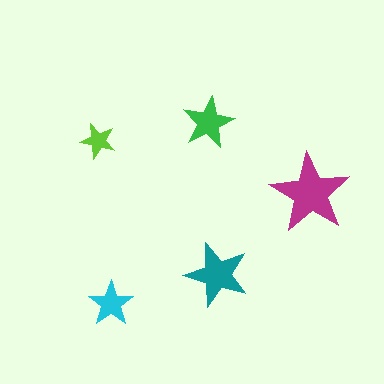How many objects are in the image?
There are 5 objects in the image.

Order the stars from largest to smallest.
the magenta one, the teal one, the green one, the cyan one, the lime one.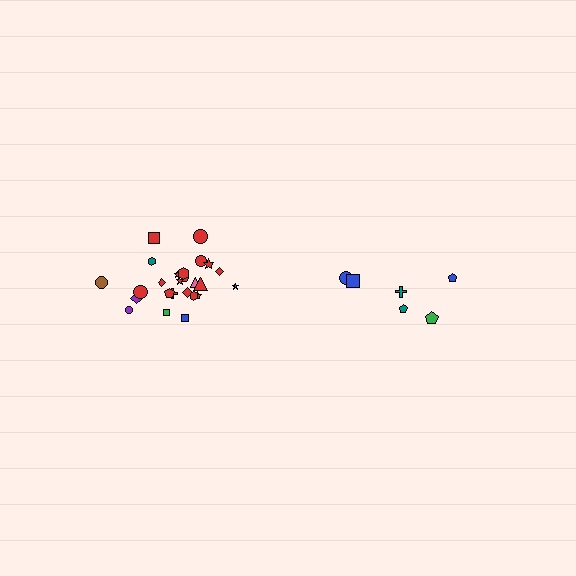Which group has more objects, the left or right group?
The left group.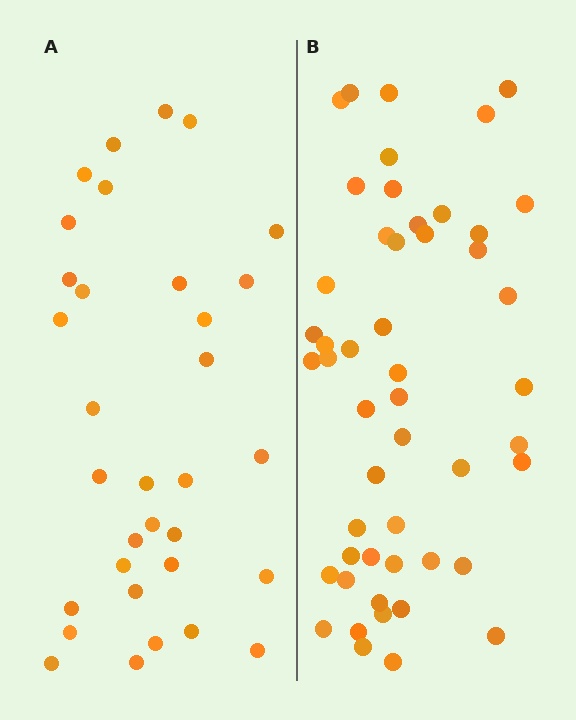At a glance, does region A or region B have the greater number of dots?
Region B (the right region) has more dots.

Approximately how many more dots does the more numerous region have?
Region B has approximately 15 more dots than region A.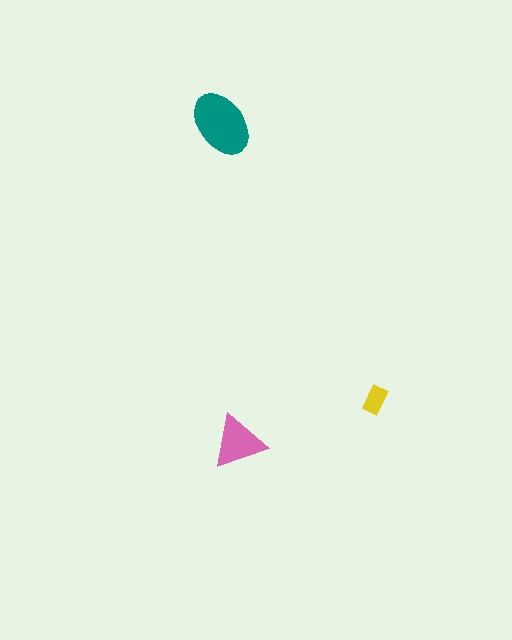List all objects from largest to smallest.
The teal ellipse, the pink triangle, the yellow rectangle.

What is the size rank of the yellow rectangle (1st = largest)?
3rd.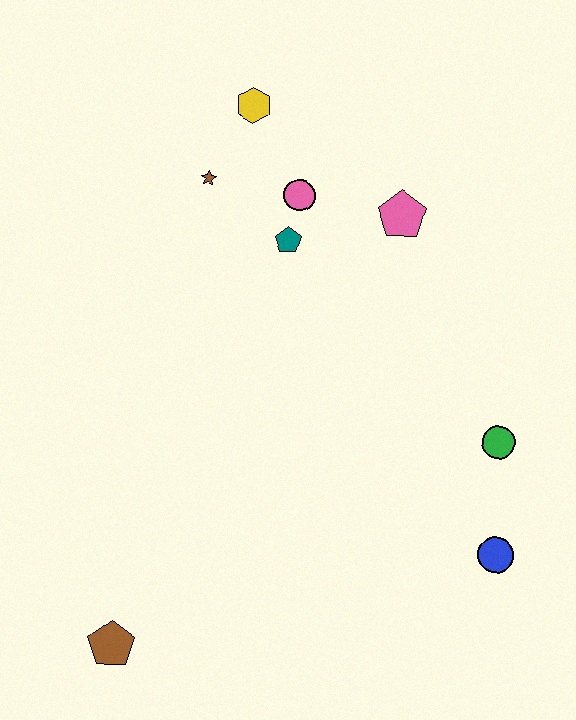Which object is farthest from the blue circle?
The yellow hexagon is farthest from the blue circle.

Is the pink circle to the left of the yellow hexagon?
No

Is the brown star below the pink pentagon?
No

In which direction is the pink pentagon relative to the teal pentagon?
The pink pentagon is to the right of the teal pentagon.